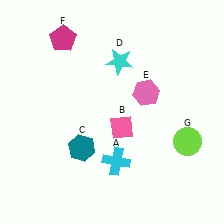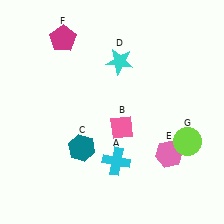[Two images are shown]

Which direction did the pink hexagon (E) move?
The pink hexagon (E) moved down.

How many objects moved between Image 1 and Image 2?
1 object moved between the two images.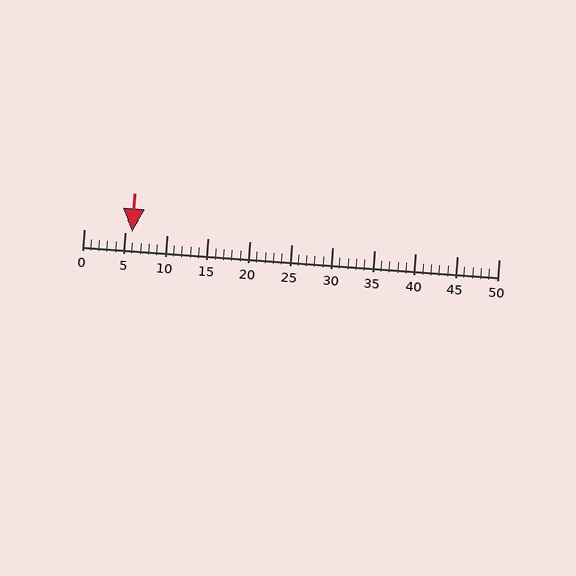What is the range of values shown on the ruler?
The ruler shows values from 0 to 50.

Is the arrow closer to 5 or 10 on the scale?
The arrow is closer to 5.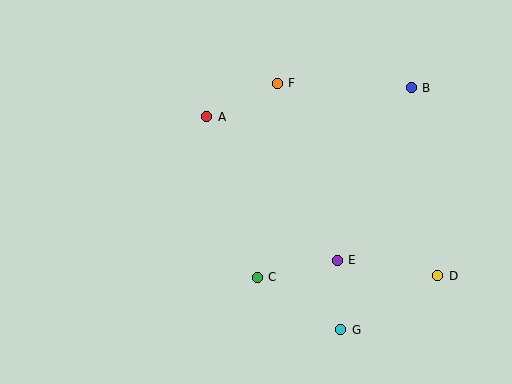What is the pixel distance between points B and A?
The distance between B and A is 206 pixels.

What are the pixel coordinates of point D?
Point D is at (438, 276).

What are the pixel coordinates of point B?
Point B is at (411, 88).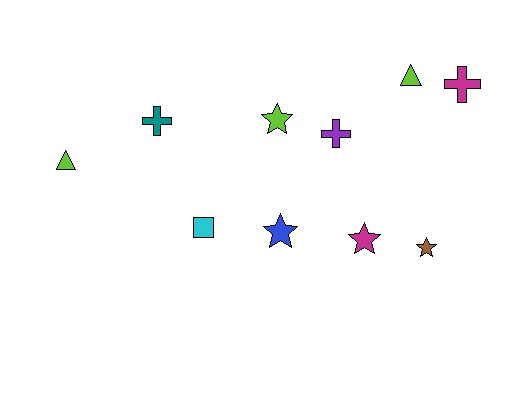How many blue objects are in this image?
There is 1 blue object.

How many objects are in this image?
There are 10 objects.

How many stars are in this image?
There are 4 stars.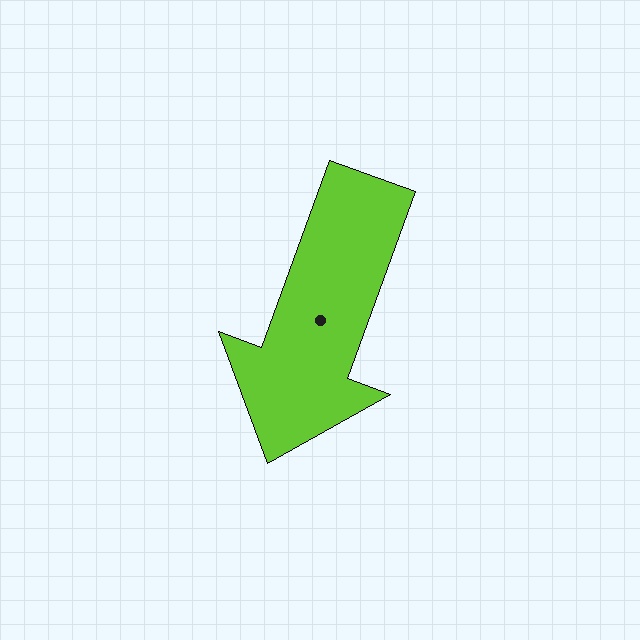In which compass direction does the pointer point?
South.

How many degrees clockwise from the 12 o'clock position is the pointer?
Approximately 200 degrees.